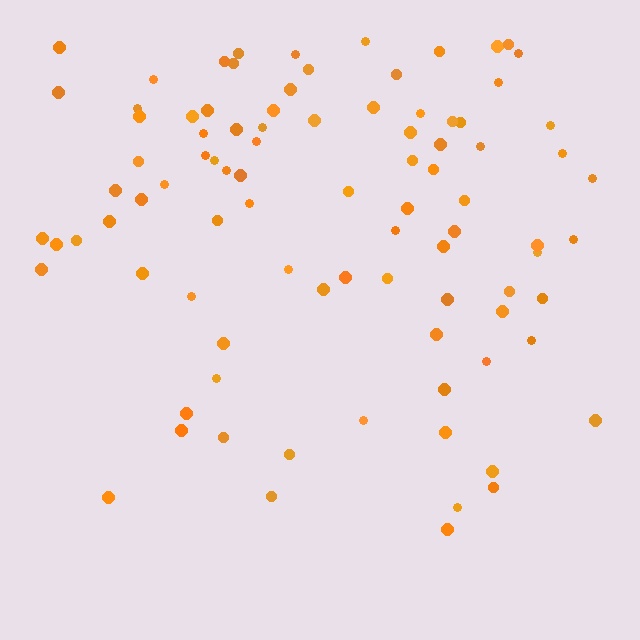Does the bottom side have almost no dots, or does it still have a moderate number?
Still a moderate number, just noticeably fewer than the top.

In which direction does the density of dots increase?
From bottom to top, with the top side densest.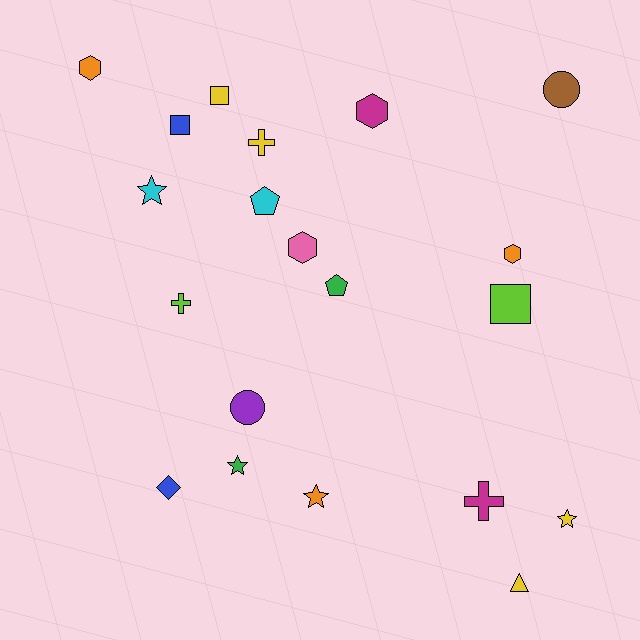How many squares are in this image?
There are 3 squares.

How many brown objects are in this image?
There is 1 brown object.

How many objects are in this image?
There are 20 objects.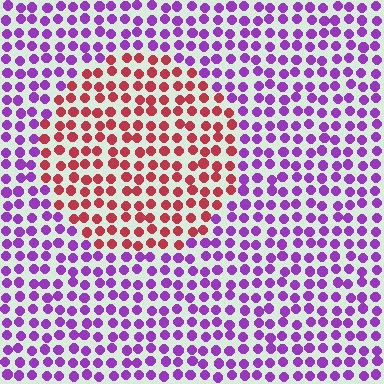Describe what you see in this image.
The image is filled with small purple elements in a uniform arrangement. A circle-shaped region is visible where the elements are tinted to a slightly different hue, forming a subtle color boundary.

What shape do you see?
I see a circle.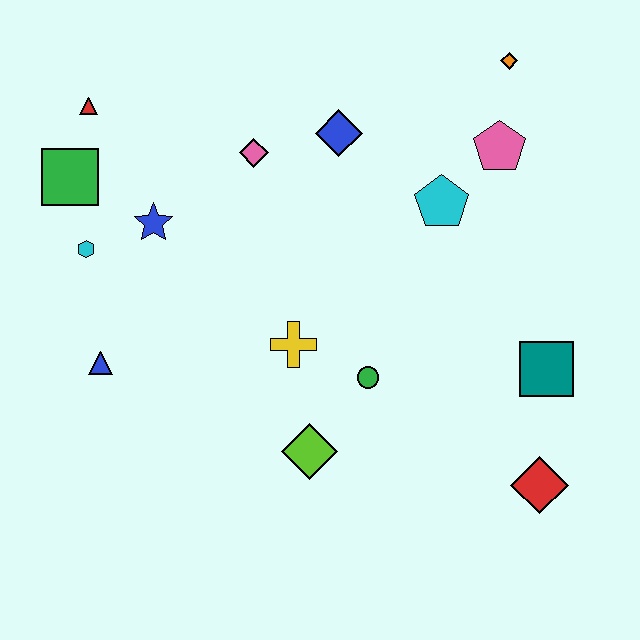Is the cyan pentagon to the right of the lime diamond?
Yes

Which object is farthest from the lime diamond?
The orange diamond is farthest from the lime diamond.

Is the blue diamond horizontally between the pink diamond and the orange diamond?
Yes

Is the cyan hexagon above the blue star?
No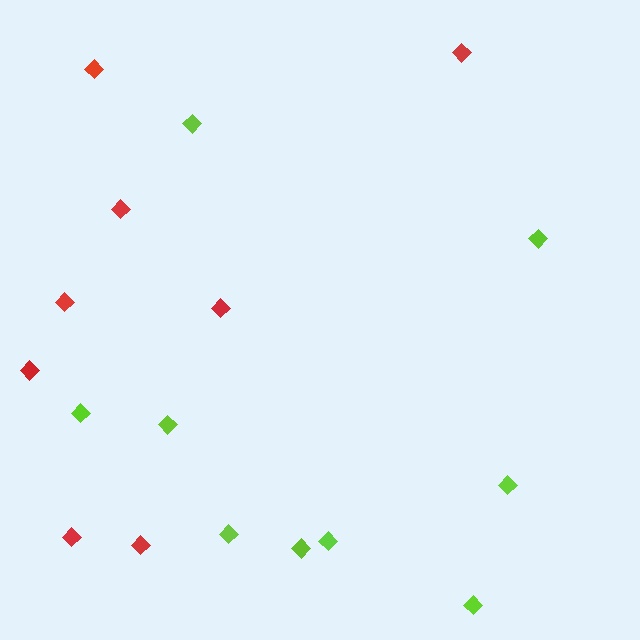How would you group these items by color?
There are 2 groups: one group of red diamonds (8) and one group of lime diamonds (9).